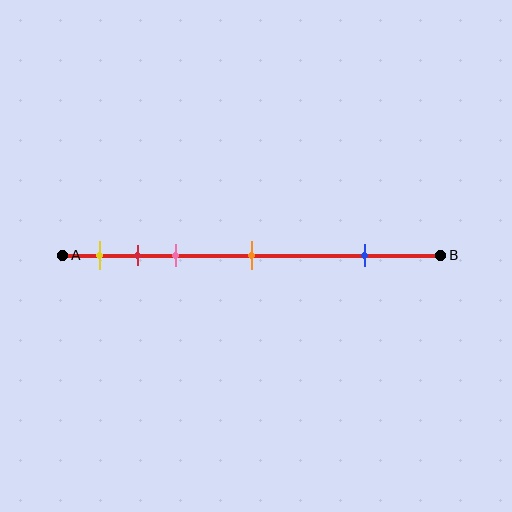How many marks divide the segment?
There are 5 marks dividing the segment.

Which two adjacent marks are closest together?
The red and pink marks are the closest adjacent pair.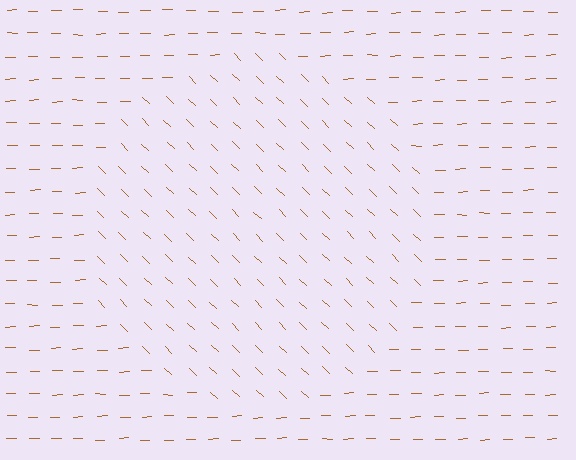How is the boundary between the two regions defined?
The boundary is defined purely by a change in line orientation (approximately 45 degrees difference). All lines are the same color and thickness.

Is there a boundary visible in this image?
Yes, there is a texture boundary formed by a change in line orientation.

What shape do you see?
I see a circle.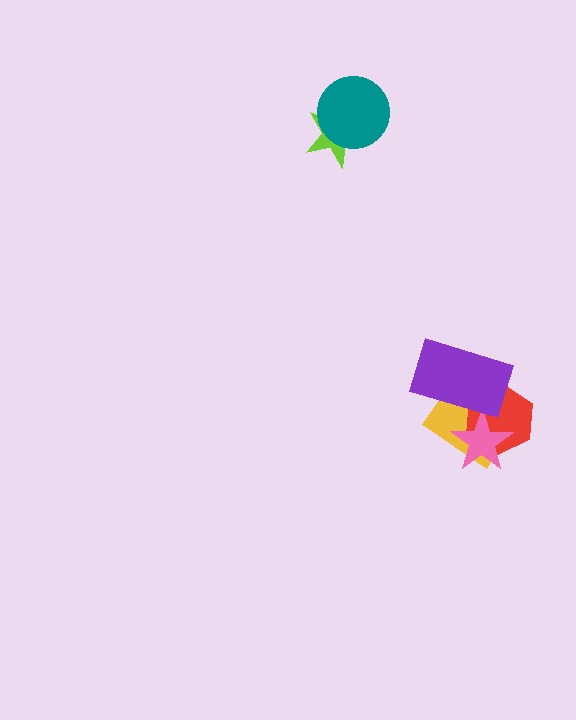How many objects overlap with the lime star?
1 object overlaps with the lime star.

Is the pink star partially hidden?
Yes, it is partially covered by another shape.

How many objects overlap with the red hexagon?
3 objects overlap with the red hexagon.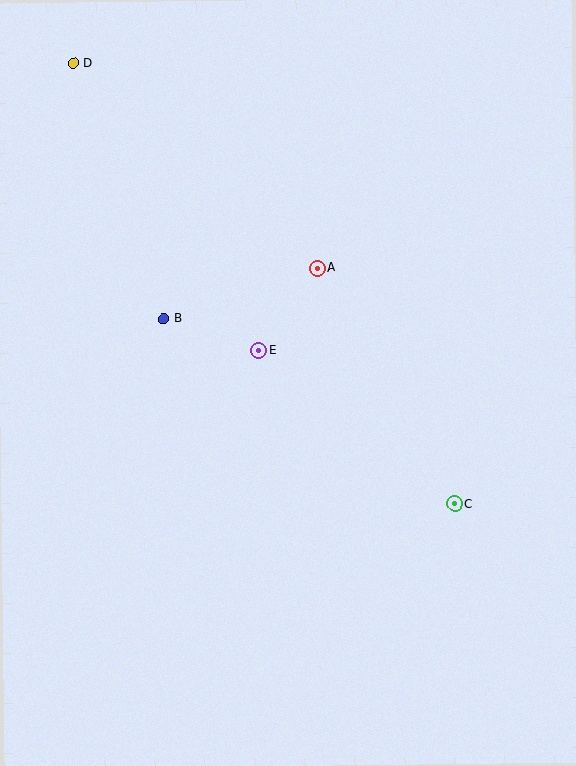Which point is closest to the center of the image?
Point E at (259, 351) is closest to the center.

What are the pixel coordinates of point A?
Point A is at (317, 268).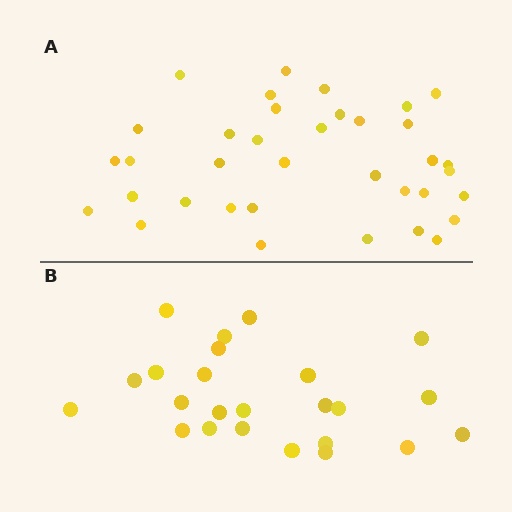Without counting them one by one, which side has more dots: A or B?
Region A (the top region) has more dots.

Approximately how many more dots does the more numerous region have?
Region A has roughly 12 or so more dots than region B.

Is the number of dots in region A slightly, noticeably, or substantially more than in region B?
Region A has substantially more. The ratio is roughly 1.5 to 1.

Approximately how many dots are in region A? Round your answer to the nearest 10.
About 40 dots. (The exact count is 36, which rounds to 40.)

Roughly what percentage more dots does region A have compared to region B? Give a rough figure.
About 50% more.